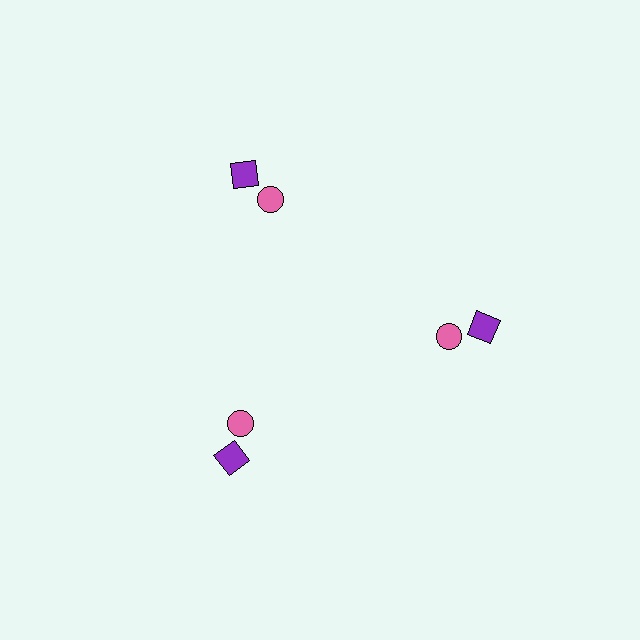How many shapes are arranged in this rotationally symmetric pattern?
There are 6 shapes, arranged in 3 groups of 2.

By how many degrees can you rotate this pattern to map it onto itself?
The pattern maps onto itself every 120 degrees of rotation.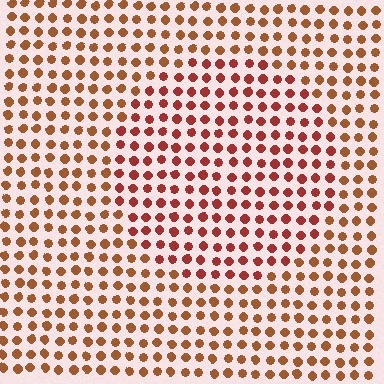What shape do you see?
I see a circle.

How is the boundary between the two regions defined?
The boundary is defined purely by a slight shift in hue (about 23 degrees). Spacing, size, and orientation are identical on both sides.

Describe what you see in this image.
The image is filled with small brown elements in a uniform arrangement. A circle-shaped region is visible where the elements are tinted to a slightly different hue, forming a subtle color boundary.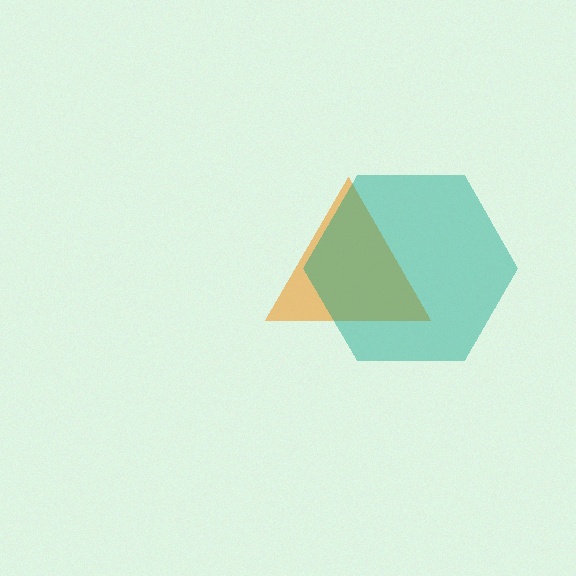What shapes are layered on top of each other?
The layered shapes are: an orange triangle, a teal hexagon.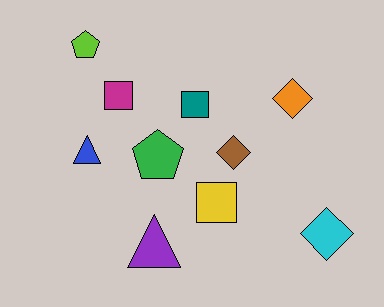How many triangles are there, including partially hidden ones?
There are 2 triangles.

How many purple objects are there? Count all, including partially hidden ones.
There is 1 purple object.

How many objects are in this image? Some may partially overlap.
There are 10 objects.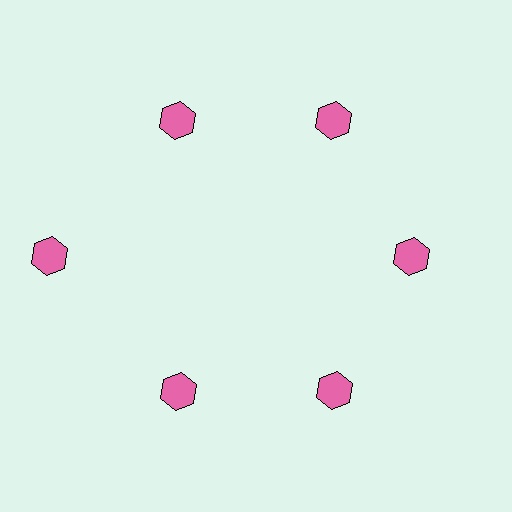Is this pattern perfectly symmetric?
No. The 6 pink hexagons are arranged in a ring, but one element near the 9 o'clock position is pushed outward from the center, breaking the 6-fold rotational symmetry.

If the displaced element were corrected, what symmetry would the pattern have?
It would have 6-fold rotational symmetry — the pattern would map onto itself every 60 degrees.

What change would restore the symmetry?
The symmetry would be restored by moving it inward, back onto the ring so that all 6 hexagons sit at equal angles and equal distance from the center.